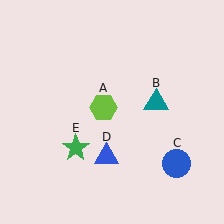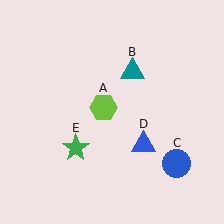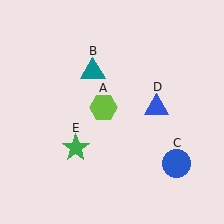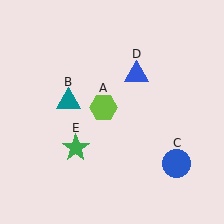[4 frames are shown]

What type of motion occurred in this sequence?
The teal triangle (object B), blue triangle (object D) rotated counterclockwise around the center of the scene.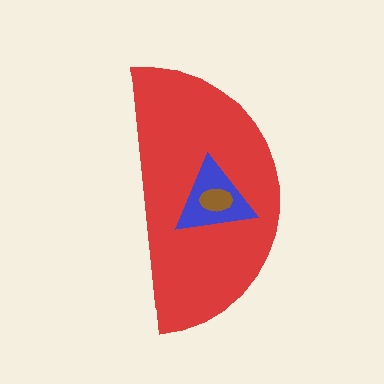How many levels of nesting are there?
3.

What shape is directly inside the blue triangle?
The brown ellipse.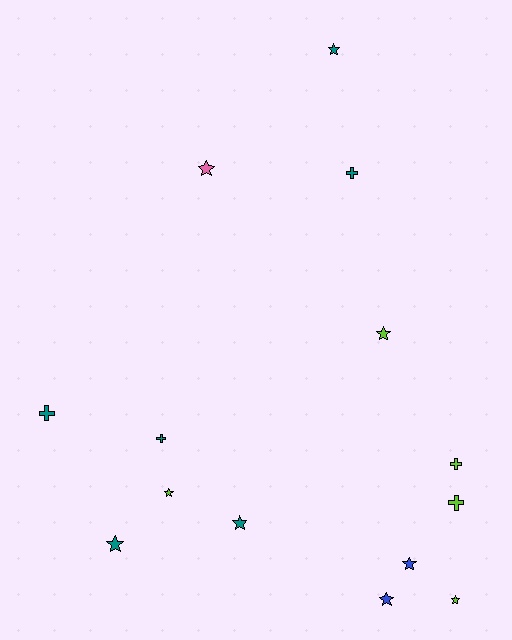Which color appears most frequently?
Teal, with 6 objects.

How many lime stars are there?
There are 3 lime stars.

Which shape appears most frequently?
Star, with 9 objects.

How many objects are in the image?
There are 14 objects.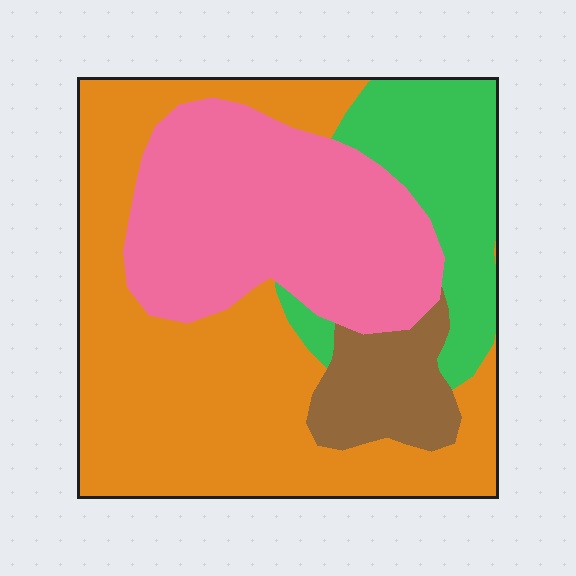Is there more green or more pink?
Pink.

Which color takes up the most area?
Orange, at roughly 45%.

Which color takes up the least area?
Brown, at roughly 10%.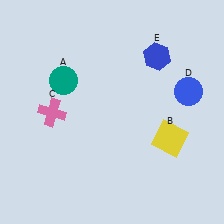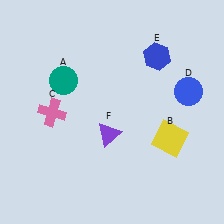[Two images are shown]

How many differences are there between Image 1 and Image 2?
There is 1 difference between the two images.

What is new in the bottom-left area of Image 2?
A purple triangle (F) was added in the bottom-left area of Image 2.